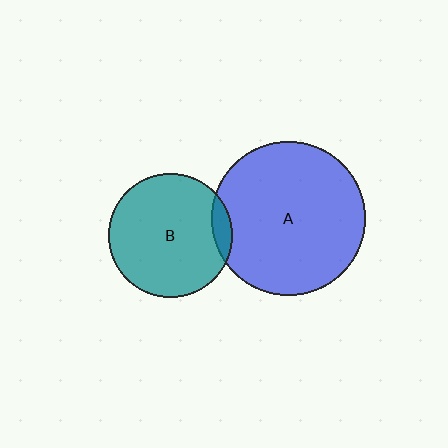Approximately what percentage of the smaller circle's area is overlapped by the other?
Approximately 10%.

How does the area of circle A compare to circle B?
Approximately 1.6 times.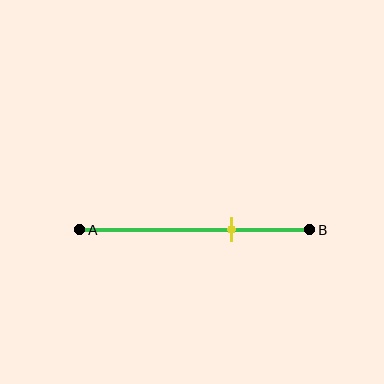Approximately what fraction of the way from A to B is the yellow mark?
The yellow mark is approximately 65% of the way from A to B.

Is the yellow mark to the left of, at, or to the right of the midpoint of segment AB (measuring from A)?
The yellow mark is to the right of the midpoint of segment AB.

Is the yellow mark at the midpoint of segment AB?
No, the mark is at about 65% from A, not at the 50% midpoint.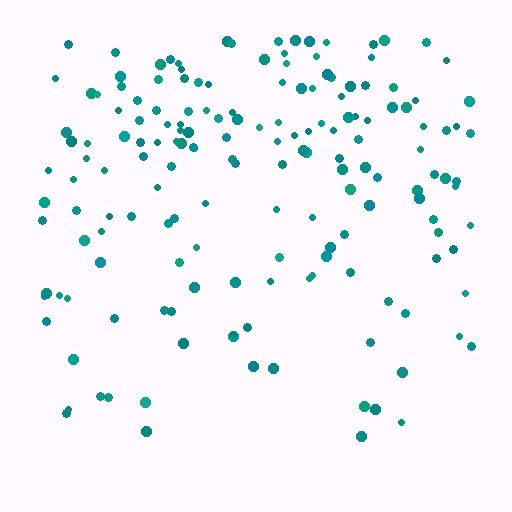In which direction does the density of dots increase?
From bottom to top, with the top side densest.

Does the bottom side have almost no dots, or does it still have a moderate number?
Still a moderate number, just noticeably fewer than the top.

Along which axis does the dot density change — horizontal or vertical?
Vertical.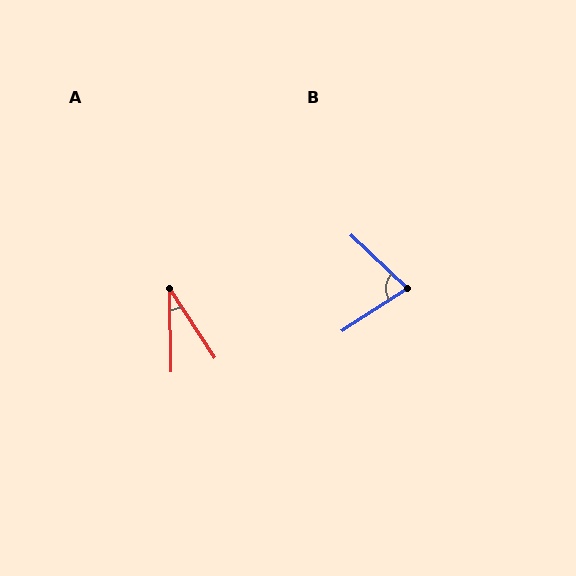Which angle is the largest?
B, at approximately 76 degrees.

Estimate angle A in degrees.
Approximately 32 degrees.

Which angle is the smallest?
A, at approximately 32 degrees.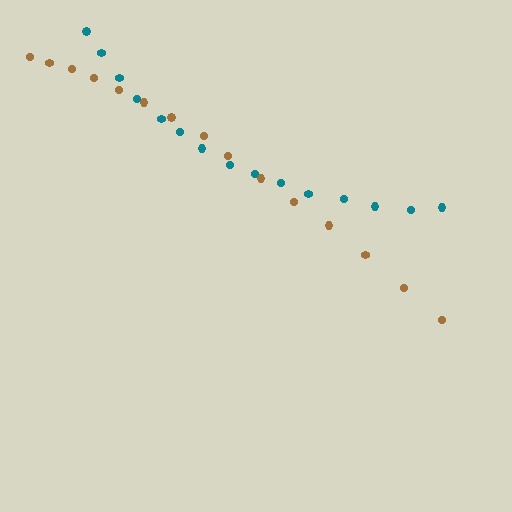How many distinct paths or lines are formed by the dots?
There are 2 distinct paths.